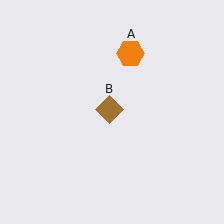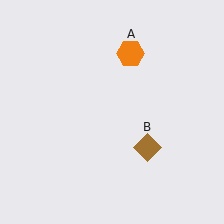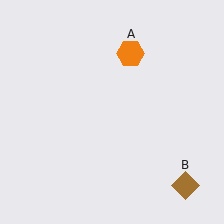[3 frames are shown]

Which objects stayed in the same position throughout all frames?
Orange hexagon (object A) remained stationary.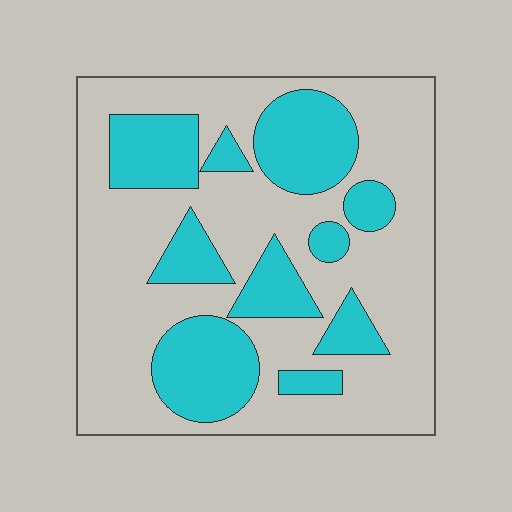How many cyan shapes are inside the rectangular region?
10.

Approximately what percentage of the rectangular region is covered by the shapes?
Approximately 30%.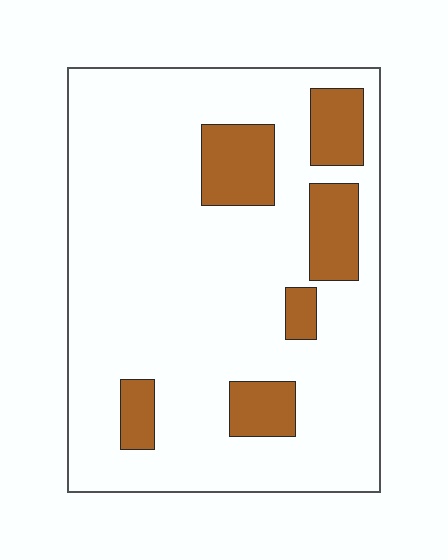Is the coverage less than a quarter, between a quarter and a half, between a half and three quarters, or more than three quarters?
Less than a quarter.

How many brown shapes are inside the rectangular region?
6.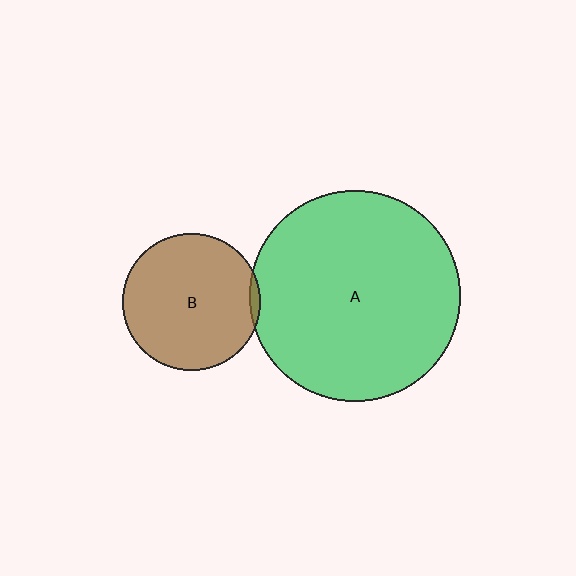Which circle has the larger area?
Circle A (green).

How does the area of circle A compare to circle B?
Approximately 2.4 times.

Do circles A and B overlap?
Yes.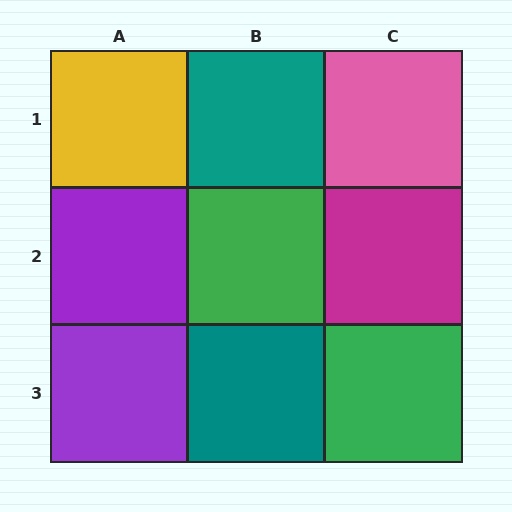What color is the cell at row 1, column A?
Yellow.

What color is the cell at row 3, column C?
Green.